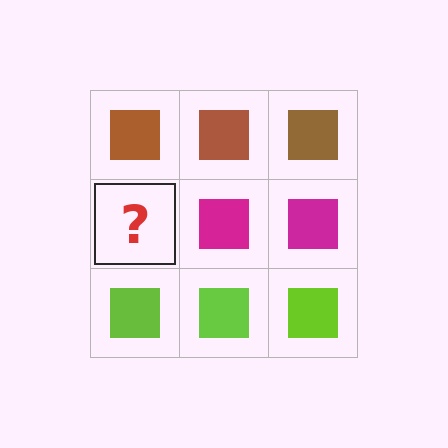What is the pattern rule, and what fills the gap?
The rule is that each row has a consistent color. The gap should be filled with a magenta square.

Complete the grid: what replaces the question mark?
The question mark should be replaced with a magenta square.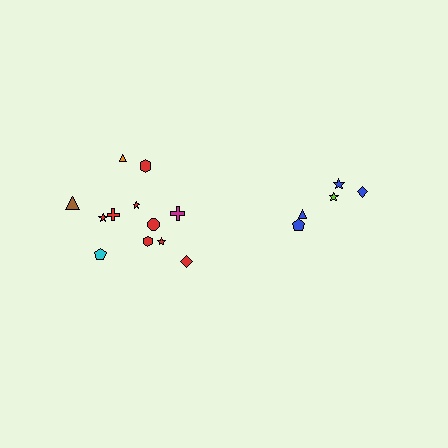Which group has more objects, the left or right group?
The left group.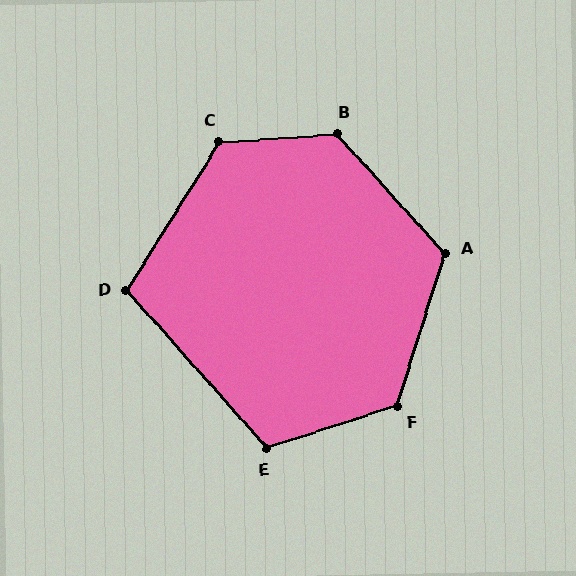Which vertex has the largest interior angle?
B, at approximately 129 degrees.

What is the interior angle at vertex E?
Approximately 114 degrees (obtuse).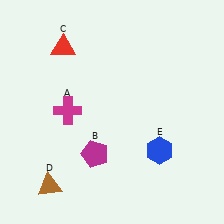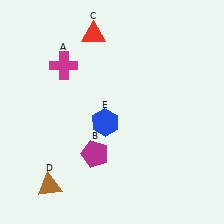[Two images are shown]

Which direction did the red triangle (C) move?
The red triangle (C) moved right.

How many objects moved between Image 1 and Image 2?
3 objects moved between the two images.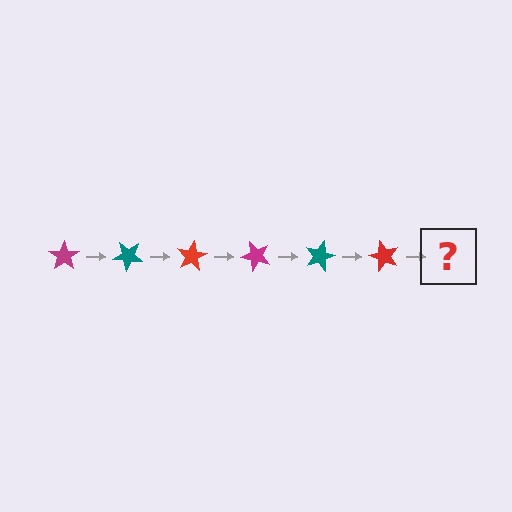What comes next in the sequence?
The next element should be a magenta star, rotated 240 degrees from the start.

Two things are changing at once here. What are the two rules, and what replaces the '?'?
The two rules are that it rotates 40 degrees each step and the color cycles through magenta, teal, and red. The '?' should be a magenta star, rotated 240 degrees from the start.